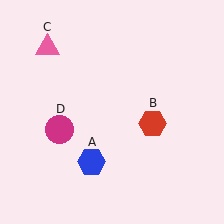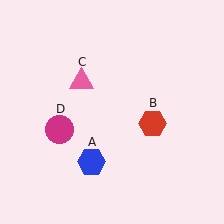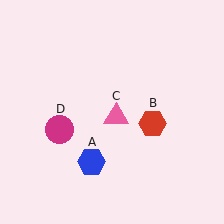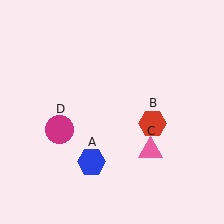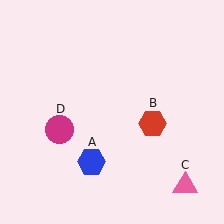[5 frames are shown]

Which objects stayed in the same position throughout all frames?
Blue hexagon (object A) and red hexagon (object B) and magenta circle (object D) remained stationary.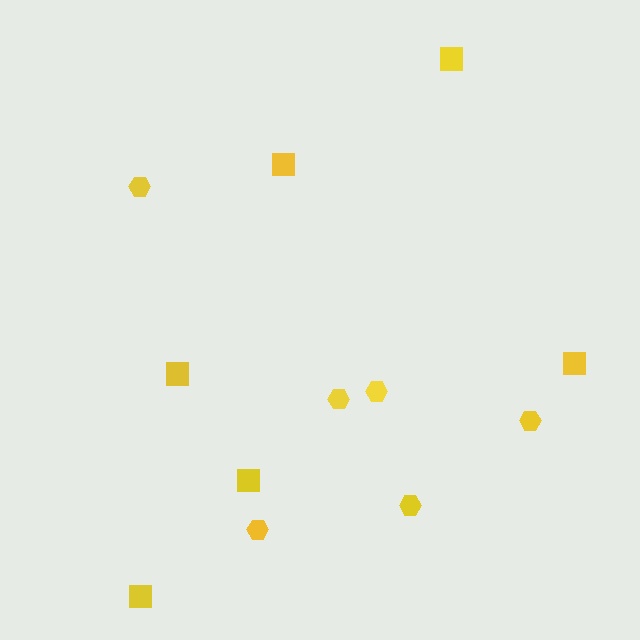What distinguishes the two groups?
There are 2 groups: one group of squares (6) and one group of hexagons (6).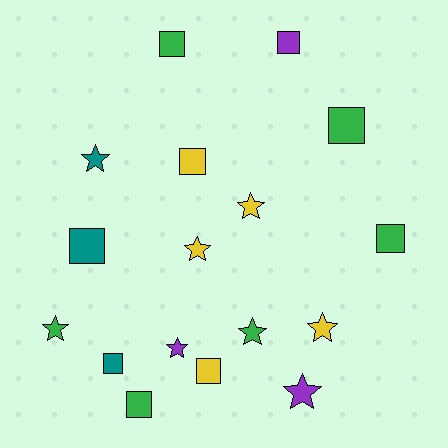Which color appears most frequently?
Green, with 6 objects.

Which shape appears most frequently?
Square, with 9 objects.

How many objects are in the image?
There are 17 objects.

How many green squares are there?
There are 4 green squares.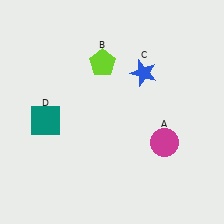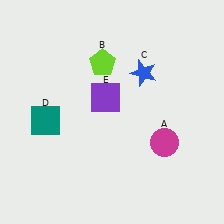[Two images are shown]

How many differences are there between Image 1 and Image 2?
There is 1 difference between the two images.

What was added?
A purple square (E) was added in Image 2.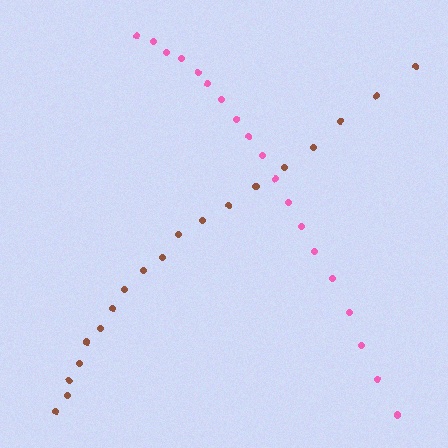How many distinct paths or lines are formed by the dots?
There are 2 distinct paths.